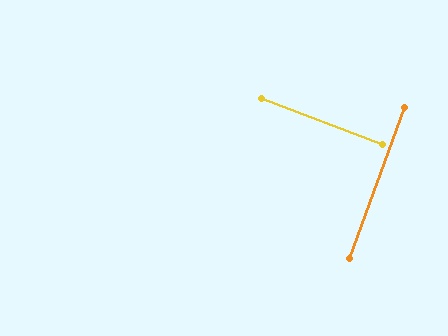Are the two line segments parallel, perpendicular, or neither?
Perpendicular — they meet at approximately 89°.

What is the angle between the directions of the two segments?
Approximately 89 degrees.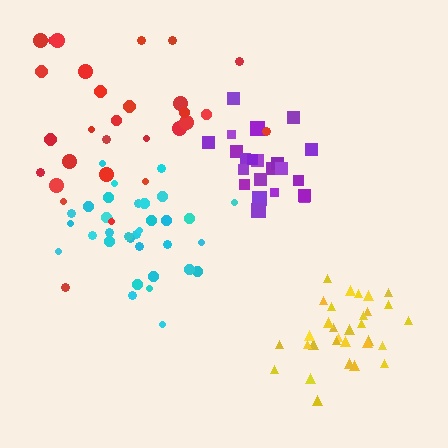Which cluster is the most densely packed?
Cyan.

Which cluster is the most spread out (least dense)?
Red.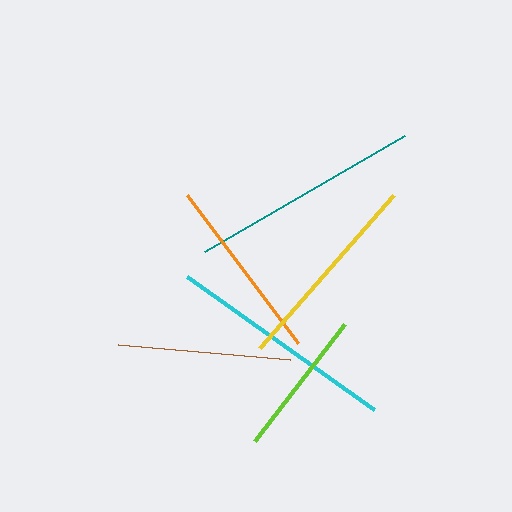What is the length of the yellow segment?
The yellow segment is approximately 204 pixels long.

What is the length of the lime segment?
The lime segment is approximately 148 pixels long.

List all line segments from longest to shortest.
From longest to shortest: teal, cyan, yellow, orange, brown, lime.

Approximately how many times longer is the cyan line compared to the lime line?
The cyan line is approximately 1.6 times the length of the lime line.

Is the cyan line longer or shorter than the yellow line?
The cyan line is longer than the yellow line.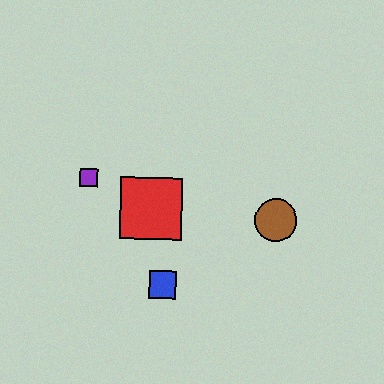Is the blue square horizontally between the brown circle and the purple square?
Yes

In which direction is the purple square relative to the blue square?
The purple square is above the blue square.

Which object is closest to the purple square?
The red square is closest to the purple square.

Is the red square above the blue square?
Yes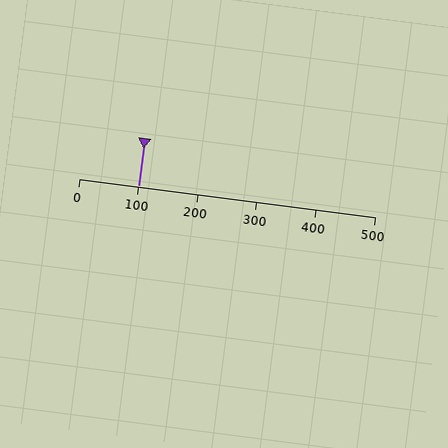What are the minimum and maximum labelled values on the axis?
The axis runs from 0 to 500.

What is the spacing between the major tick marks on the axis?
The major ticks are spaced 100 apart.